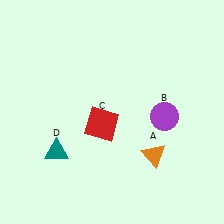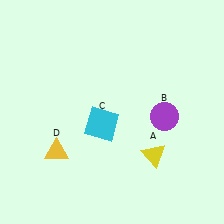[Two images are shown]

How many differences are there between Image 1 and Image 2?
There are 3 differences between the two images.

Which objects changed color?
A changed from orange to yellow. C changed from red to cyan. D changed from teal to yellow.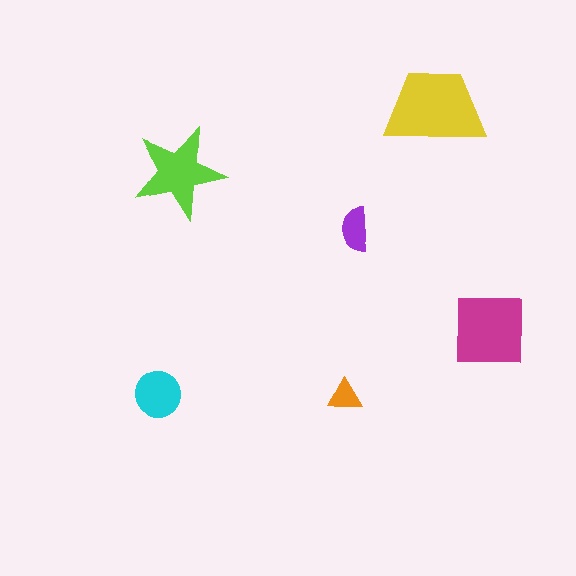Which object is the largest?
The yellow trapezoid.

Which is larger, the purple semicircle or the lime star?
The lime star.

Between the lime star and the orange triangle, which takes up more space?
The lime star.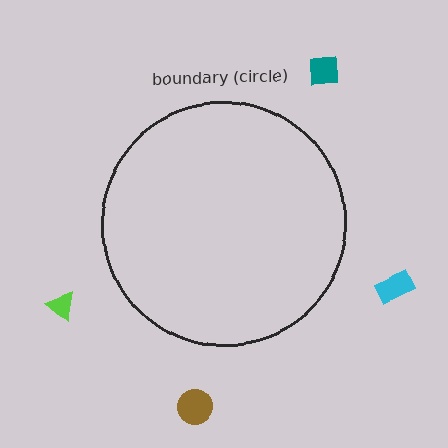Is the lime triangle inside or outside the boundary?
Outside.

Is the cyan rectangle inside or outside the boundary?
Outside.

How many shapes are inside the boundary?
0 inside, 4 outside.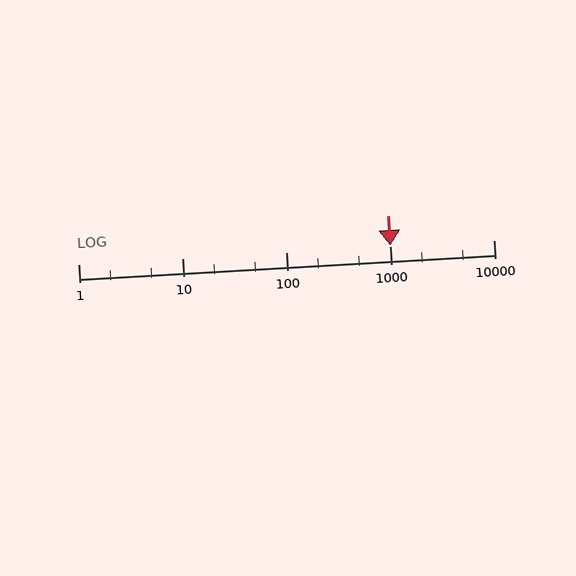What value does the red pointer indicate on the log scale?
The pointer indicates approximately 1000.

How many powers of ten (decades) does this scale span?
The scale spans 4 decades, from 1 to 10000.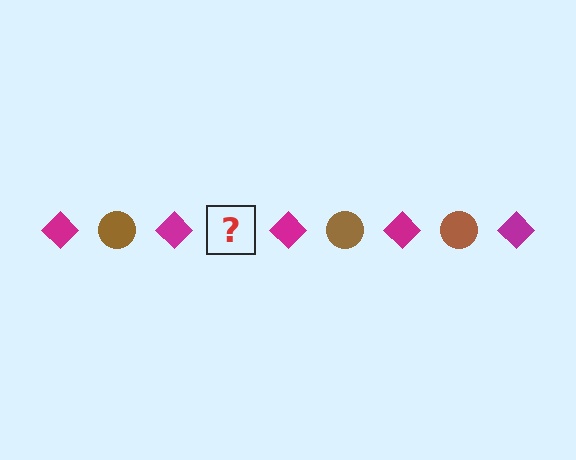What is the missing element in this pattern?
The missing element is a brown circle.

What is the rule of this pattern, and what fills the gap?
The rule is that the pattern alternates between magenta diamond and brown circle. The gap should be filled with a brown circle.